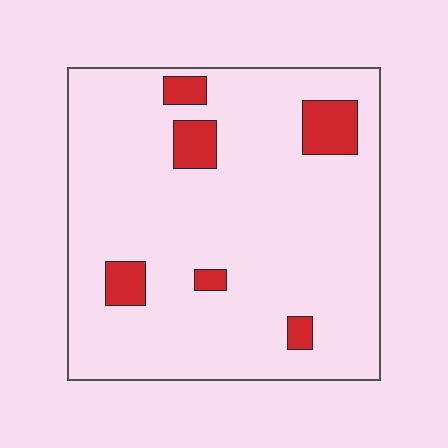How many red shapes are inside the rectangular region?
6.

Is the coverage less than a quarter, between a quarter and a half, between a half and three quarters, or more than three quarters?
Less than a quarter.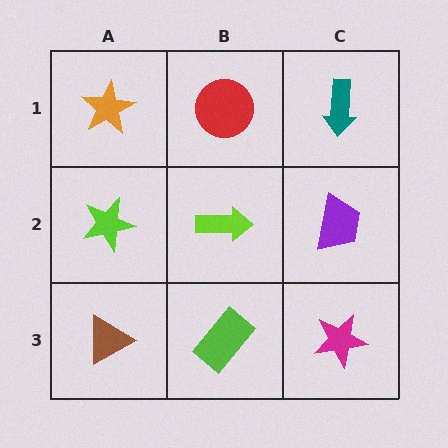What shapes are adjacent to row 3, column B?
A lime arrow (row 2, column B), a brown triangle (row 3, column A), a magenta star (row 3, column C).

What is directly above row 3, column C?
A purple trapezoid.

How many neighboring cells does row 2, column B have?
4.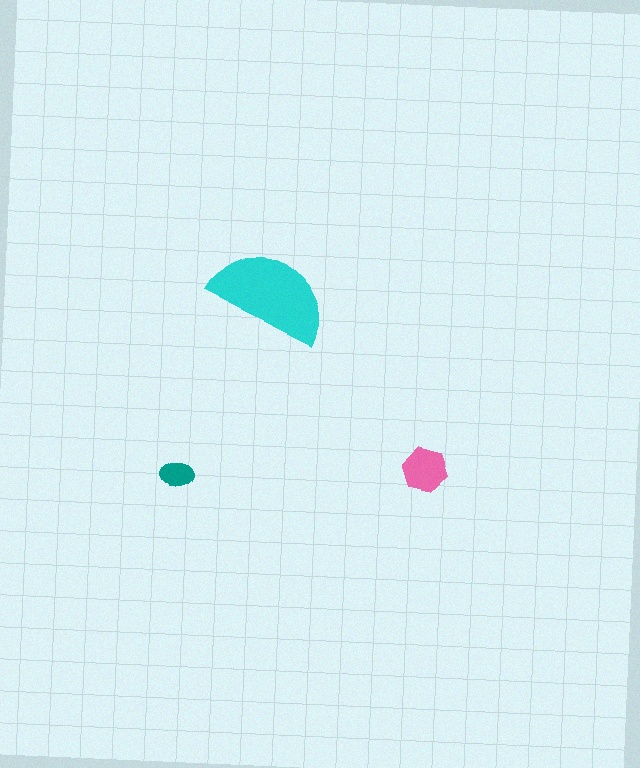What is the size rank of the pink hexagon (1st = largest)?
2nd.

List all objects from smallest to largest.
The teal ellipse, the pink hexagon, the cyan semicircle.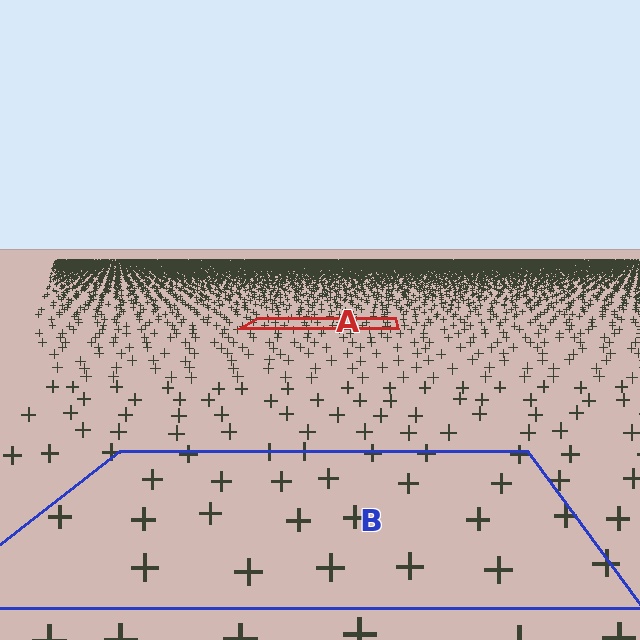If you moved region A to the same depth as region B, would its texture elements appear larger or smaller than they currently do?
They would appear larger. At a closer depth, the same texture elements are projected at a bigger on-screen size.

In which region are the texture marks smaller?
The texture marks are smaller in region A, because it is farther away.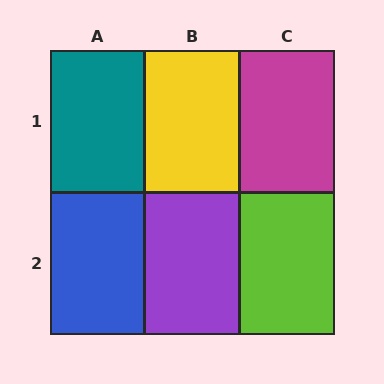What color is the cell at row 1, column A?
Teal.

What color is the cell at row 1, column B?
Yellow.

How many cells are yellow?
1 cell is yellow.